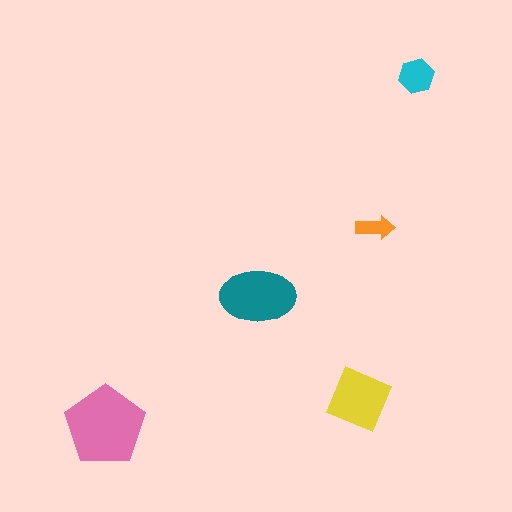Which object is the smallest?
The orange arrow.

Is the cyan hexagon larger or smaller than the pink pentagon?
Smaller.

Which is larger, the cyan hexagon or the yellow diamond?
The yellow diamond.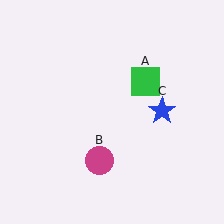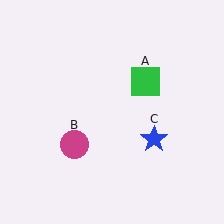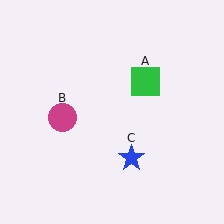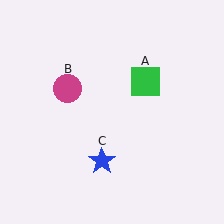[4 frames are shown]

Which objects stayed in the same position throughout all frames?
Green square (object A) remained stationary.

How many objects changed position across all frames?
2 objects changed position: magenta circle (object B), blue star (object C).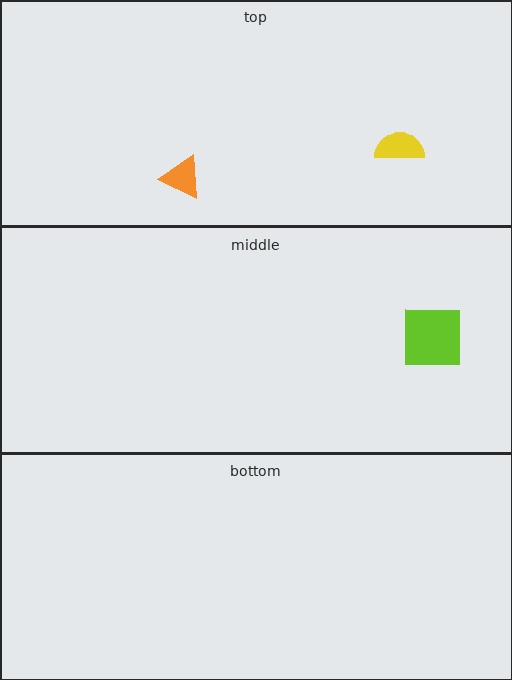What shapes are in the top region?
The orange triangle, the yellow semicircle.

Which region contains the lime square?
The middle region.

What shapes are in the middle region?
The lime square.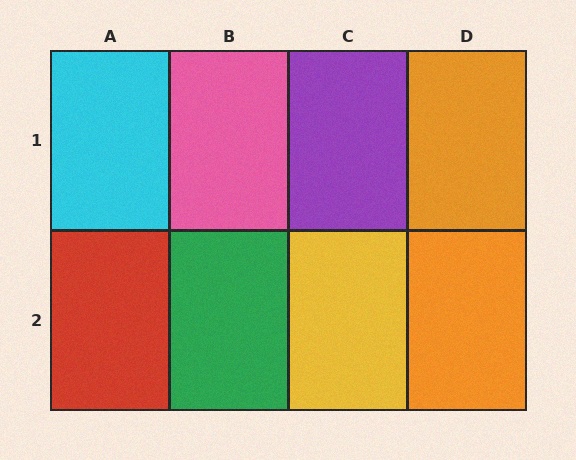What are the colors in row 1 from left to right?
Cyan, pink, purple, orange.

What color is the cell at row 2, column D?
Orange.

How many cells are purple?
1 cell is purple.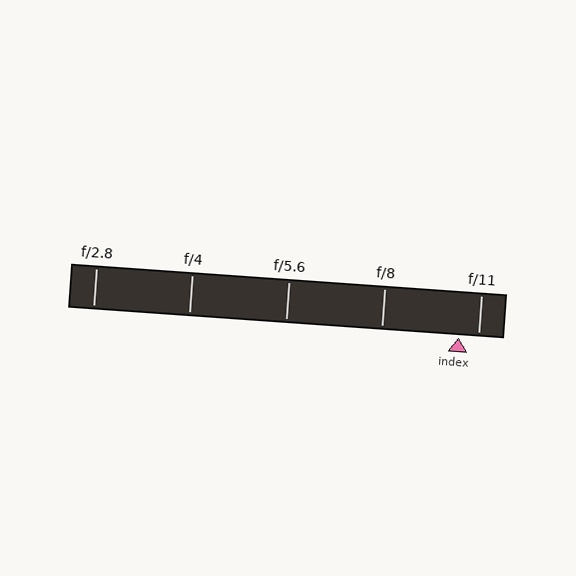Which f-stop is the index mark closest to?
The index mark is closest to f/11.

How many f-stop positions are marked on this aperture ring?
There are 5 f-stop positions marked.